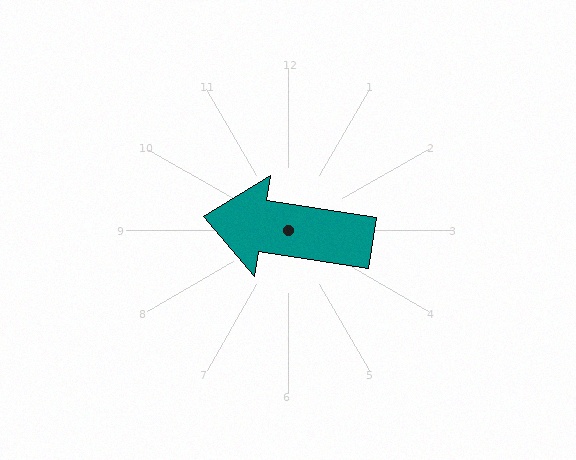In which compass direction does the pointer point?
West.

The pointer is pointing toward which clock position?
Roughly 9 o'clock.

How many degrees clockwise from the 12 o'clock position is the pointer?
Approximately 279 degrees.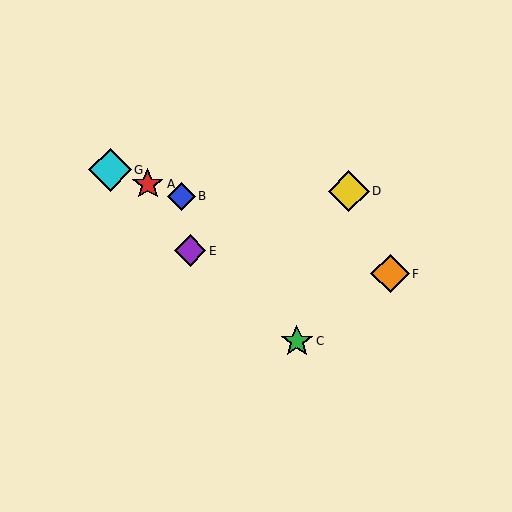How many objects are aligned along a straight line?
4 objects (A, B, F, G) are aligned along a straight line.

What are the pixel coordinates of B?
Object B is at (181, 196).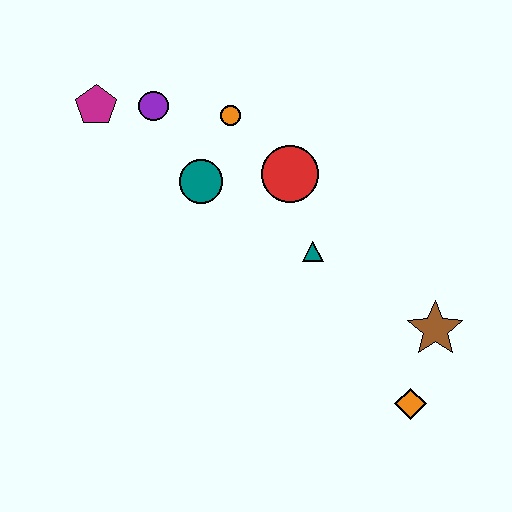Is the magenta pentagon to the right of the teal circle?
No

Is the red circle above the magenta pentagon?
No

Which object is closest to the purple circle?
The magenta pentagon is closest to the purple circle.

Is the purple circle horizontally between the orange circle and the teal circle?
No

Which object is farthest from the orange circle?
The orange diamond is farthest from the orange circle.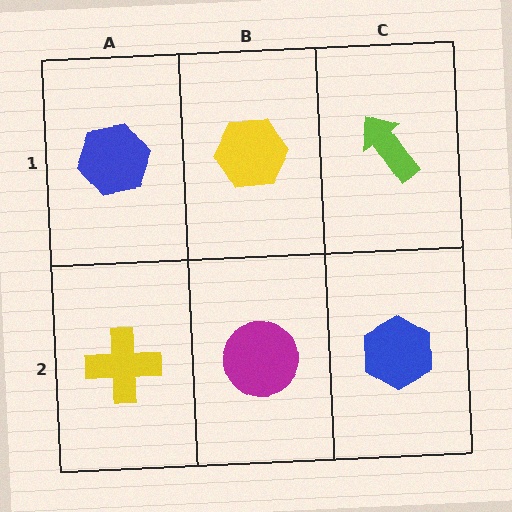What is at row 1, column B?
A yellow hexagon.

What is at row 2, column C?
A blue hexagon.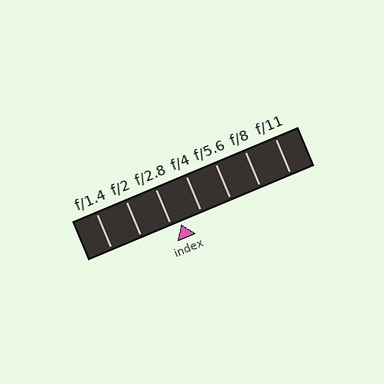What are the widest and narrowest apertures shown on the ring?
The widest aperture shown is f/1.4 and the narrowest is f/11.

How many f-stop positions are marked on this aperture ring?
There are 7 f-stop positions marked.